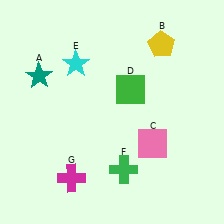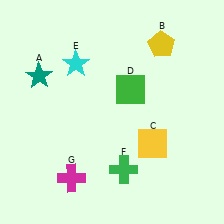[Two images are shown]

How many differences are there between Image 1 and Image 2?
There is 1 difference between the two images.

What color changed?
The square (C) changed from pink in Image 1 to yellow in Image 2.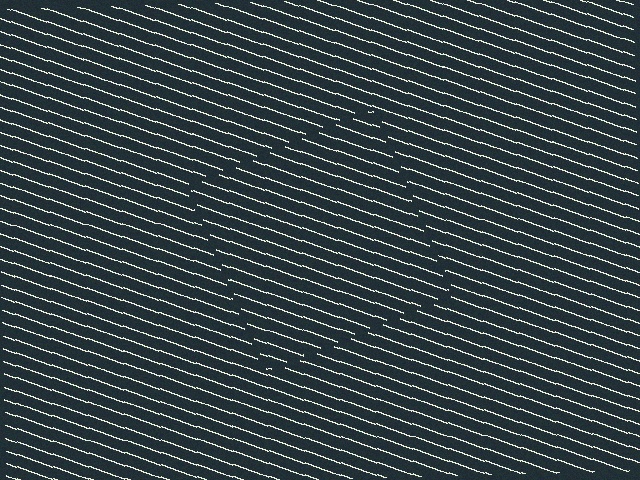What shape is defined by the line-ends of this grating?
An illusory square. The interior of the shape contains the same grating, shifted by half a period — the contour is defined by the phase discontinuity where line-ends from the inner and outer gratings abut.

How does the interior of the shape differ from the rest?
The interior of the shape contains the same grating, shifted by half a period — the contour is defined by the phase discontinuity where line-ends from the inner and outer gratings abut.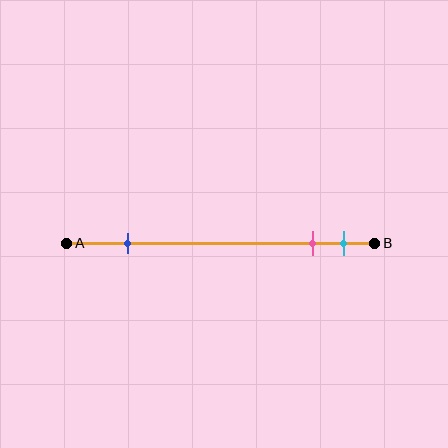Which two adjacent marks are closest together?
The pink and cyan marks are the closest adjacent pair.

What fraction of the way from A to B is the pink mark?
The pink mark is approximately 80% (0.8) of the way from A to B.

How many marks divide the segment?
There are 3 marks dividing the segment.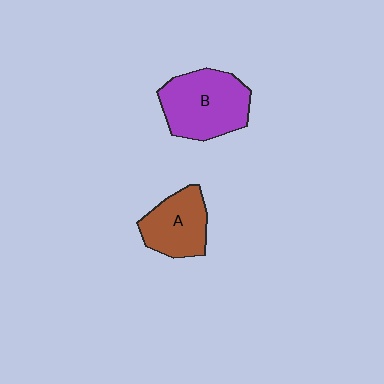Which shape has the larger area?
Shape B (purple).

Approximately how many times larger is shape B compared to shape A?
Approximately 1.4 times.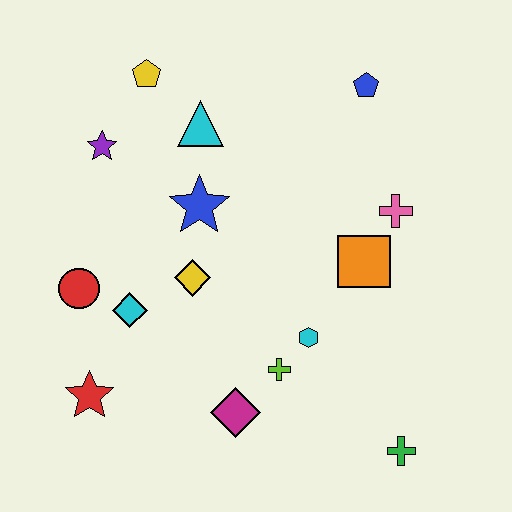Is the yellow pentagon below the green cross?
No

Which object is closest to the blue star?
The yellow diamond is closest to the blue star.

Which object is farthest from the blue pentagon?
The red star is farthest from the blue pentagon.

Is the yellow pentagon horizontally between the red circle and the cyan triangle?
Yes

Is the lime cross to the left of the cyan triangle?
No